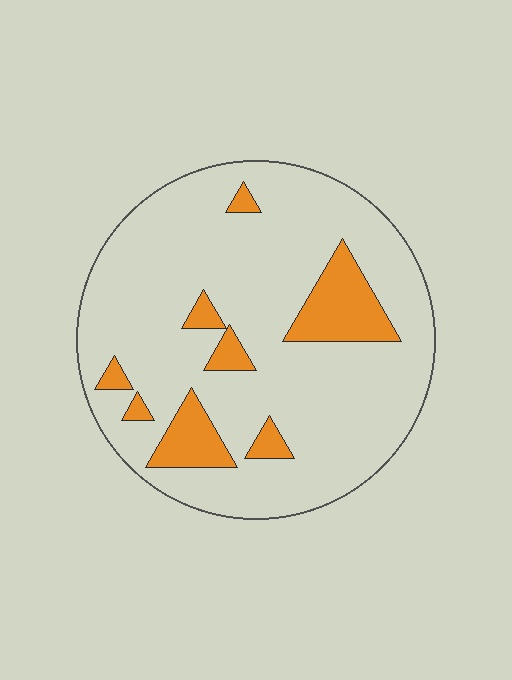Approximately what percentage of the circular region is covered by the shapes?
Approximately 15%.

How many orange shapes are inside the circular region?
8.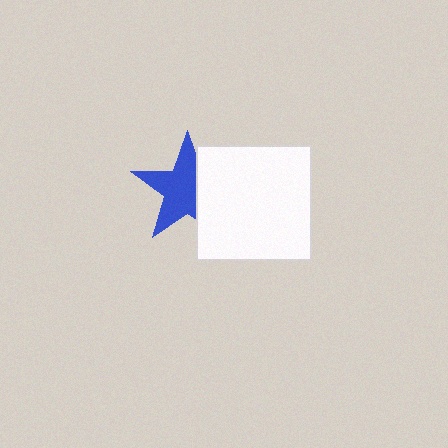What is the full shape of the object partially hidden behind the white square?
The partially hidden object is a blue star.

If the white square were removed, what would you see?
You would see the complete blue star.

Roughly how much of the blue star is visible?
Most of it is visible (roughly 65%).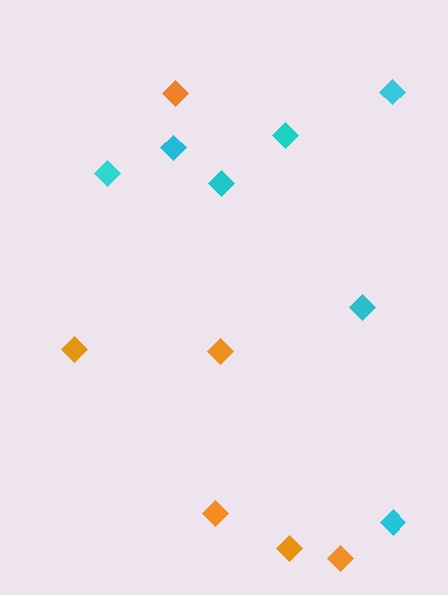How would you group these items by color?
There are 2 groups: one group of cyan diamonds (7) and one group of orange diamonds (6).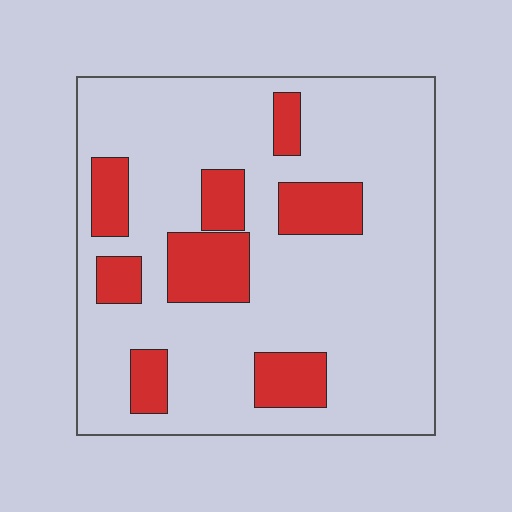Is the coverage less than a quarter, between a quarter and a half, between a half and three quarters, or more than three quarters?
Less than a quarter.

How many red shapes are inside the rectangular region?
8.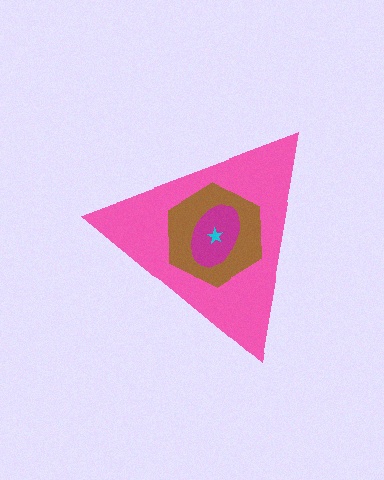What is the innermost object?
The cyan star.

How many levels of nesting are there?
4.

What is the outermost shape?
The pink triangle.